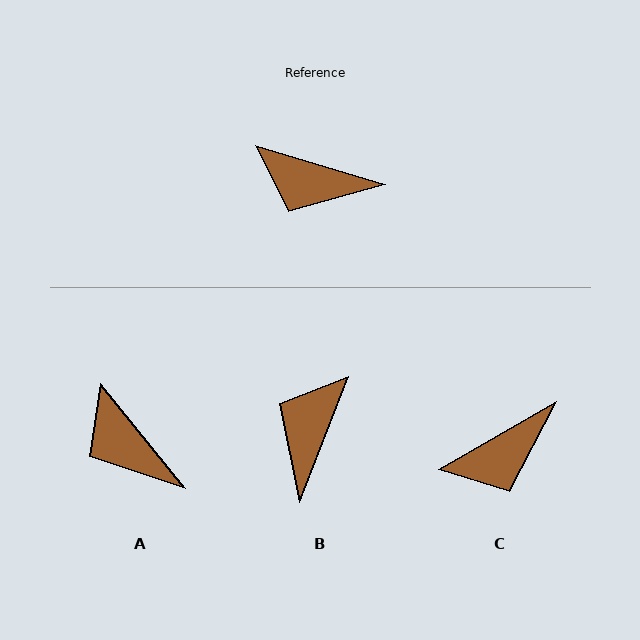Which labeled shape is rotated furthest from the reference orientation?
B, about 94 degrees away.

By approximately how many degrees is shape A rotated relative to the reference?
Approximately 34 degrees clockwise.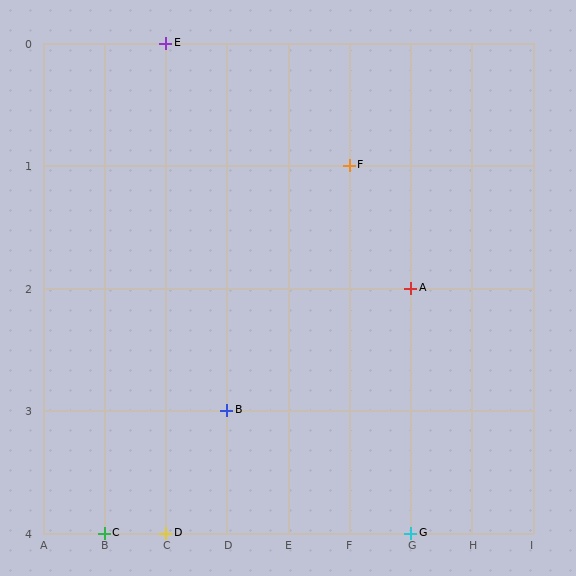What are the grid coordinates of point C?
Point C is at grid coordinates (B, 4).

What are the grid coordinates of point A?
Point A is at grid coordinates (G, 2).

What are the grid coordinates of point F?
Point F is at grid coordinates (F, 1).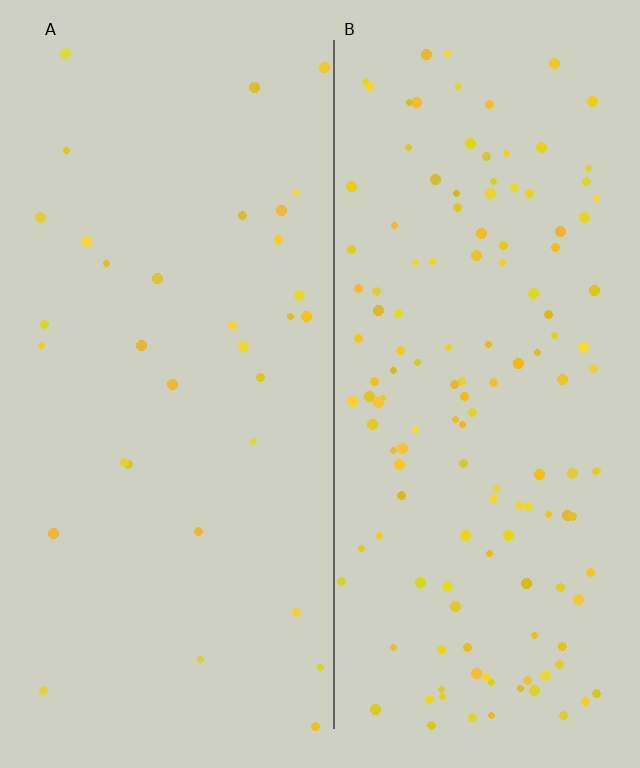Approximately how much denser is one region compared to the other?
Approximately 4.2× — region B over region A.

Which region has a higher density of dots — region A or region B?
B (the right).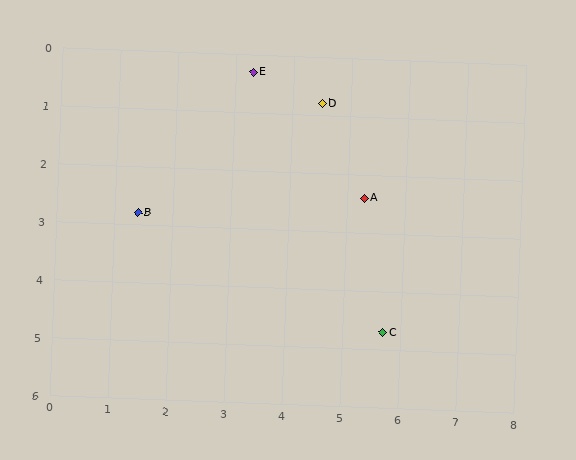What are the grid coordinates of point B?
Point B is at approximately (1.4, 2.8).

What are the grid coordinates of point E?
Point E is at approximately (3.3, 0.3).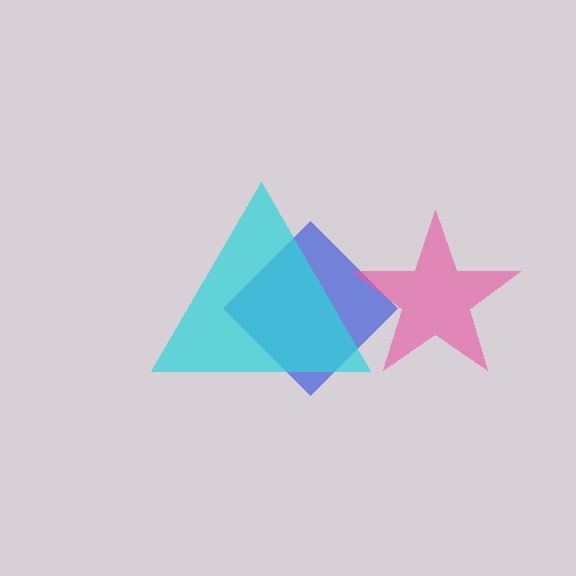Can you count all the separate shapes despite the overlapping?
Yes, there are 3 separate shapes.